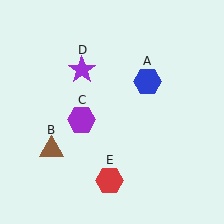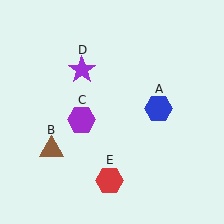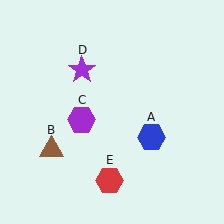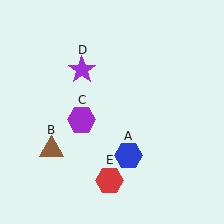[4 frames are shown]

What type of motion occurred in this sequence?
The blue hexagon (object A) rotated clockwise around the center of the scene.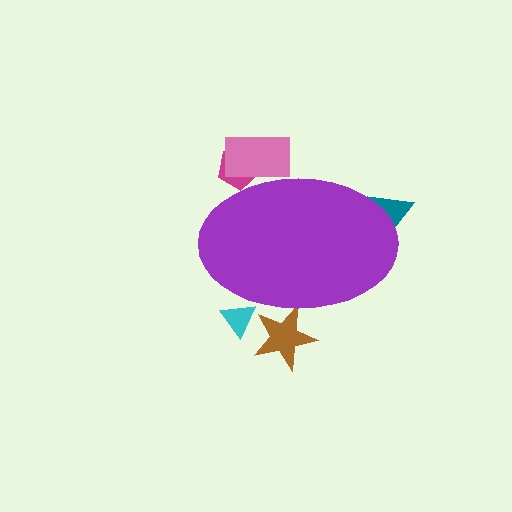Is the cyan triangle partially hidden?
Yes, the cyan triangle is partially hidden behind the purple ellipse.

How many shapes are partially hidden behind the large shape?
5 shapes are partially hidden.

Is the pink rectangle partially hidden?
Yes, the pink rectangle is partially hidden behind the purple ellipse.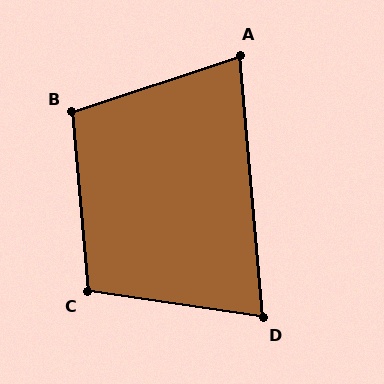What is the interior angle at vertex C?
Approximately 103 degrees (obtuse).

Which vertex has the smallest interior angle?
D, at approximately 77 degrees.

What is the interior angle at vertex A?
Approximately 77 degrees (acute).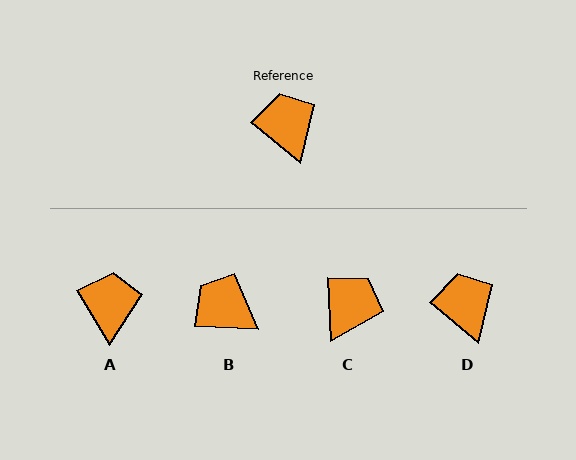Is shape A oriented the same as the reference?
No, it is off by about 20 degrees.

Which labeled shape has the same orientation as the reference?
D.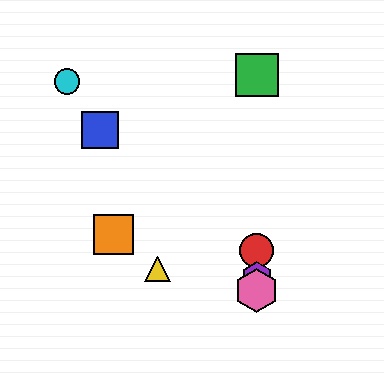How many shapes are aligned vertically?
4 shapes (the red circle, the green square, the purple hexagon, the pink hexagon) are aligned vertically.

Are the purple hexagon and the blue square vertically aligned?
No, the purple hexagon is at x≈257 and the blue square is at x≈100.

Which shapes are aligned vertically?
The red circle, the green square, the purple hexagon, the pink hexagon are aligned vertically.